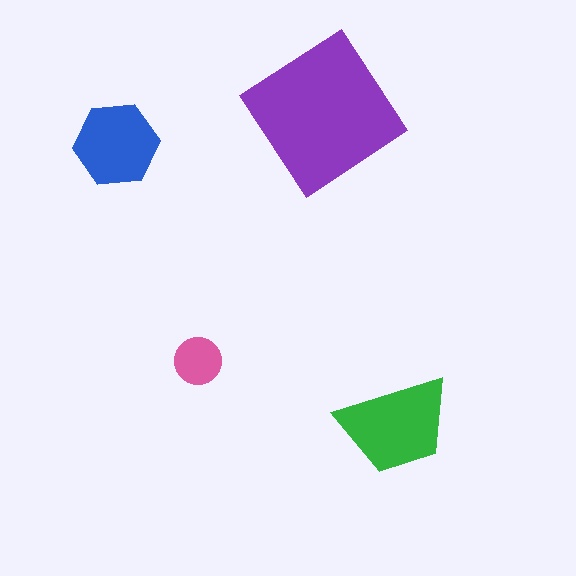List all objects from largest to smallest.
The purple diamond, the green trapezoid, the blue hexagon, the pink circle.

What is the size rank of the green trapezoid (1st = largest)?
2nd.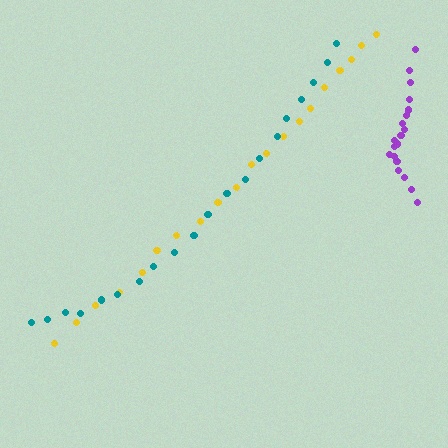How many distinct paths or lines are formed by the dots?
There are 3 distinct paths.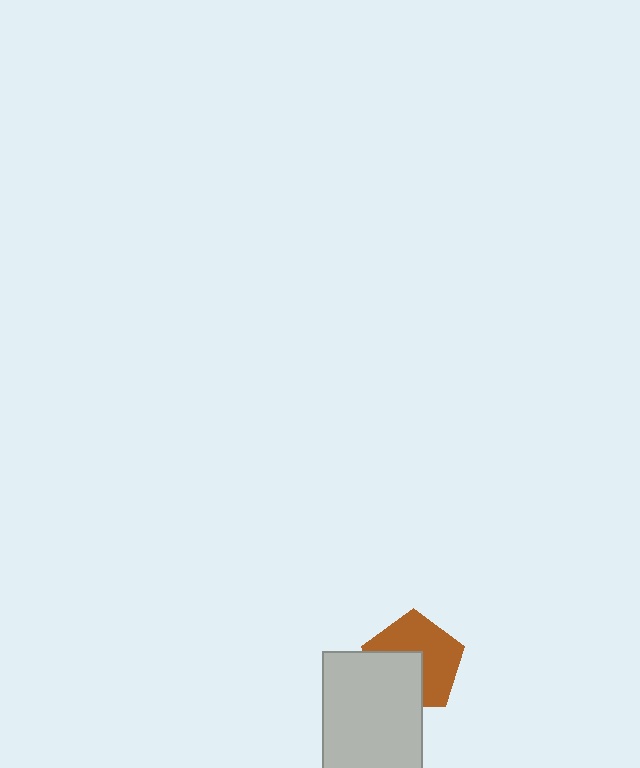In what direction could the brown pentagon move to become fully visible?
The brown pentagon could move toward the upper-right. That would shift it out from behind the light gray rectangle entirely.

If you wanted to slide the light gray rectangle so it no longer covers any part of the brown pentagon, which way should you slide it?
Slide it toward the lower-left — that is the most direct way to separate the two shapes.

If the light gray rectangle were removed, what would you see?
You would see the complete brown pentagon.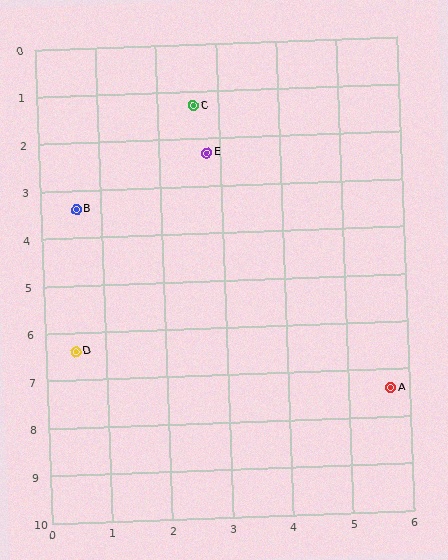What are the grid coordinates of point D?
Point D is at approximately (0.5, 6.4).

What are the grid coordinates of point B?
Point B is at approximately (0.6, 3.4).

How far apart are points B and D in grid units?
Points B and D are about 3.0 grid units apart.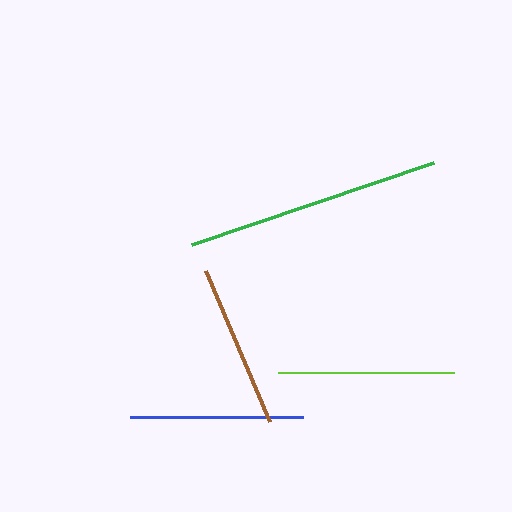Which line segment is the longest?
The green line is the longest at approximately 256 pixels.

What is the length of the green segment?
The green segment is approximately 256 pixels long.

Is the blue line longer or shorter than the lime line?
The lime line is longer than the blue line.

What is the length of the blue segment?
The blue segment is approximately 173 pixels long.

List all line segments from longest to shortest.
From longest to shortest: green, lime, blue, brown.